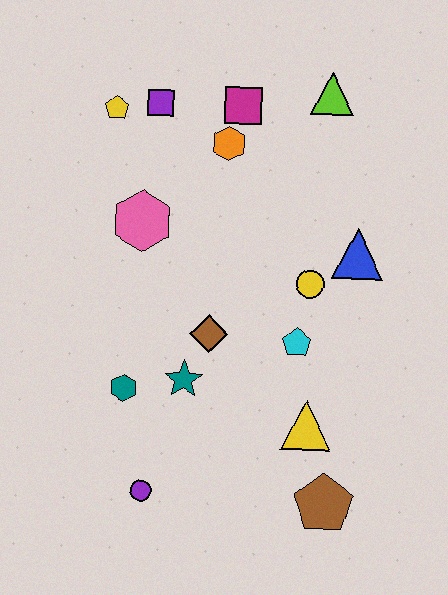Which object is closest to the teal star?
The brown diamond is closest to the teal star.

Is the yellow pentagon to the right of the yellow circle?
No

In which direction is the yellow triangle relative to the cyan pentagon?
The yellow triangle is below the cyan pentagon.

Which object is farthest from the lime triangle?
The purple circle is farthest from the lime triangle.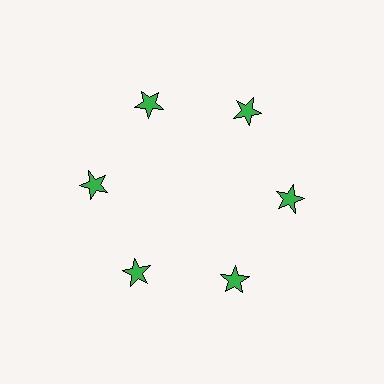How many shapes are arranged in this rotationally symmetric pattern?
There are 6 shapes, arranged in 6 groups of 1.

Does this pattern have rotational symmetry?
Yes, this pattern has 6-fold rotational symmetry. It looks the same after rotating 60 degrees around the center.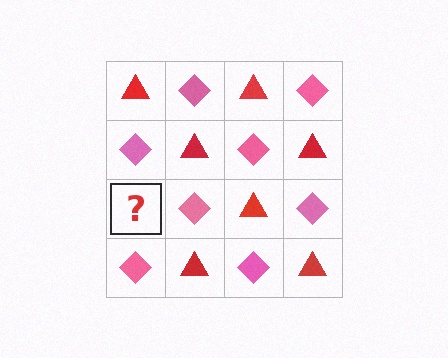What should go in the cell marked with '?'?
The missing cell should contain a red triangle.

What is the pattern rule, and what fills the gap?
The rule is that it alternates red triangle and pink diamond in a checkerboard pattern. The gap should be filled with a red triangle.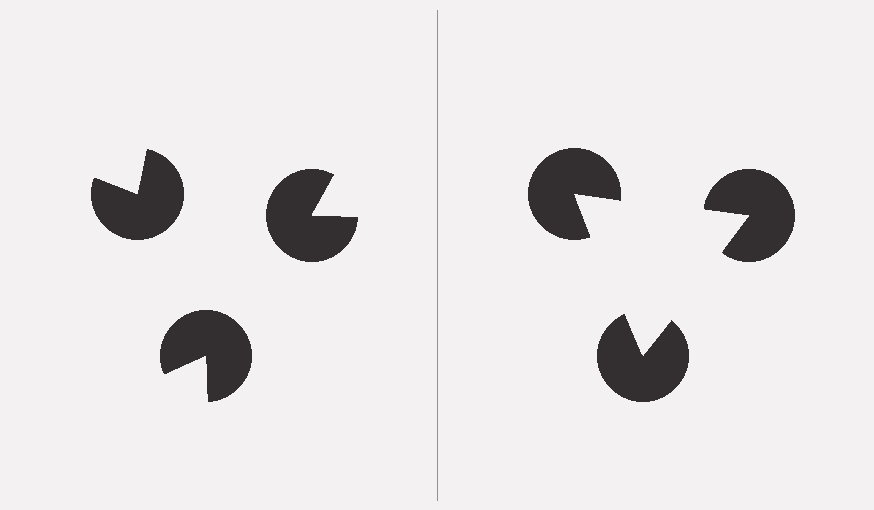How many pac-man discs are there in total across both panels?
6 — 3 on each side.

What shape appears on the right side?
An illusory triangle.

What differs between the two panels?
The pac-man discs are positioned identically on both sides; only the wedge orientations differ. On the right they align to a triangle; on the left they are misaligned.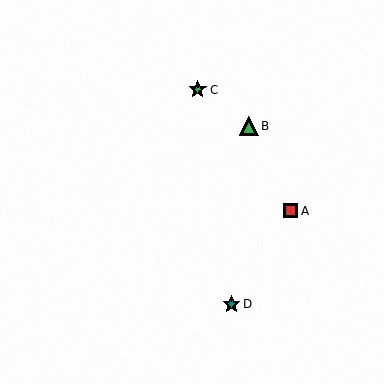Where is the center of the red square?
The center of the red square is at (291, 210).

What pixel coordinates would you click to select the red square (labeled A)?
Click at (291, 210) to select the red square A.